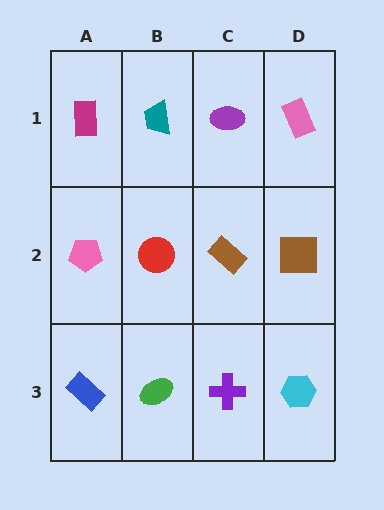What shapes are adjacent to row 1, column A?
A pink pentagon (row 2, column A), a teal trapezoid (row 1, column B).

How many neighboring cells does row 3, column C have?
3.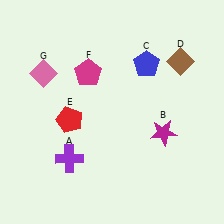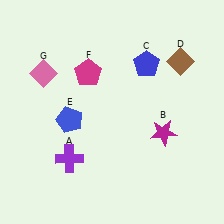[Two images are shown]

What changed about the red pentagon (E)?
In Image 1, E is red. In Image 2, it changed to blue.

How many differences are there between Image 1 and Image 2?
There is 1 difference between the two images.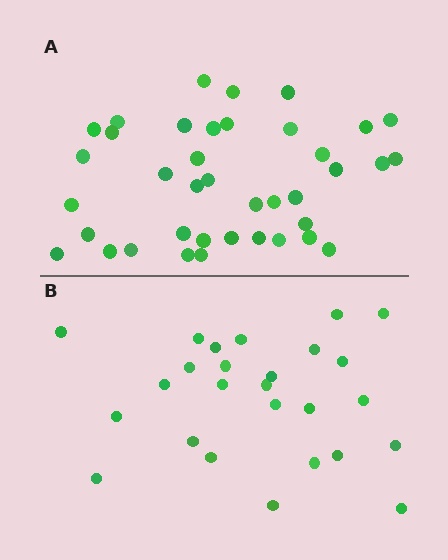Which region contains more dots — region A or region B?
Region A (the top region) has more dots.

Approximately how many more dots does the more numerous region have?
Region A has approximately 15 more dots than region B.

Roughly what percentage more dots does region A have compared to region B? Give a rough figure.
About 50% more.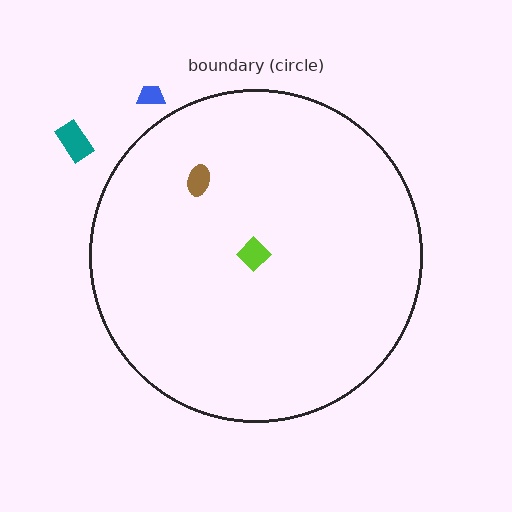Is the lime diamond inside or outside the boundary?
Inside.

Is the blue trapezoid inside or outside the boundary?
Outside.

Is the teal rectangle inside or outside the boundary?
Outside.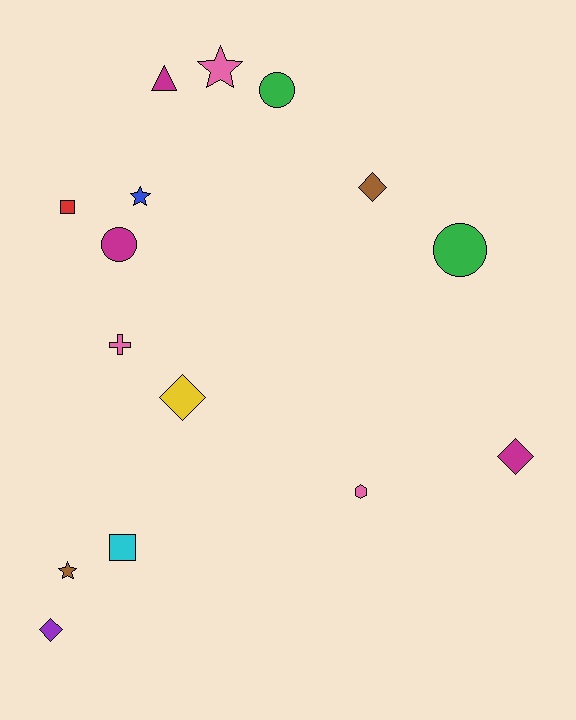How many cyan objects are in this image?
There is 1 cyan object.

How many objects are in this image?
There are 15 objects.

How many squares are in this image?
There are 2 squares.